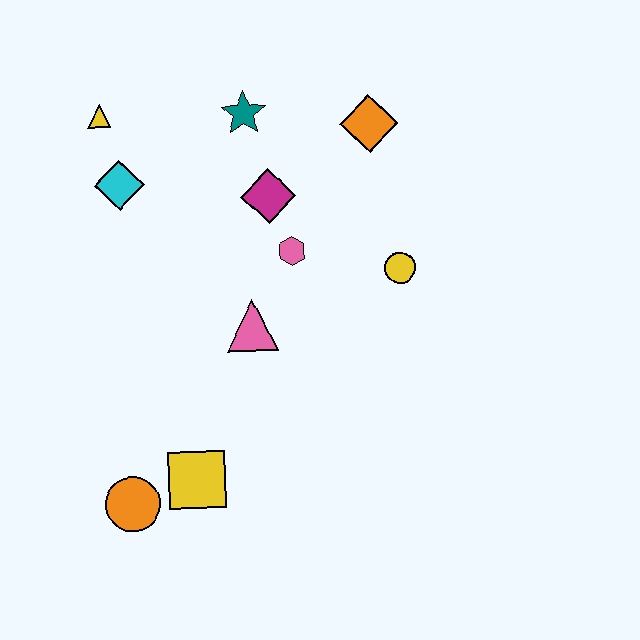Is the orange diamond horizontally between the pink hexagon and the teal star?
No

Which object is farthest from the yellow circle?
The orange circle is farthest from the yellow circle.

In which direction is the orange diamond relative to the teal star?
The orange diamond is to the right of the teal star.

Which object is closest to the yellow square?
The orange circle is closest to the yellow square.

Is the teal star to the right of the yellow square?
Yes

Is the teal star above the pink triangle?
Yes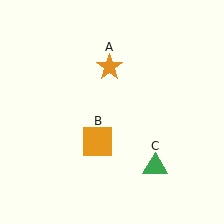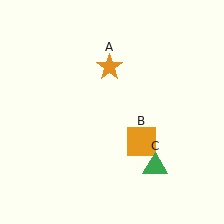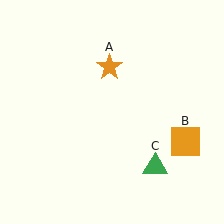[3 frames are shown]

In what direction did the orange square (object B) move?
The orange square (object B) moved right.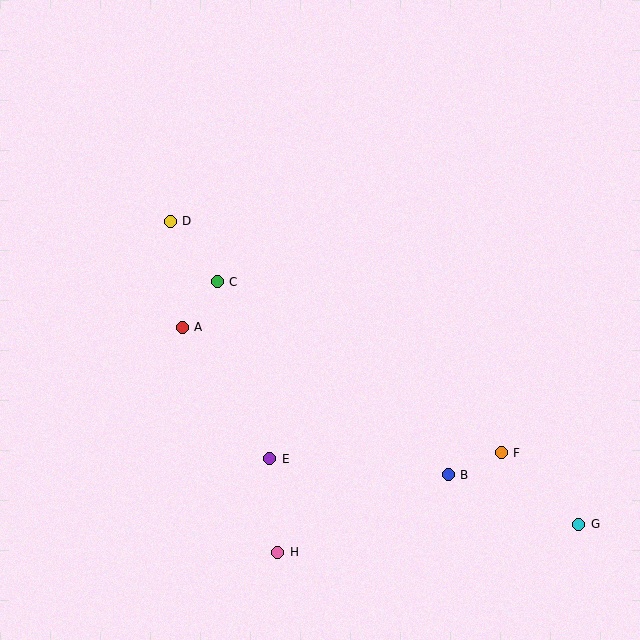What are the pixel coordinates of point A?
Point A is at (182, 327).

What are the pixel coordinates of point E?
Point E is at (270, 459).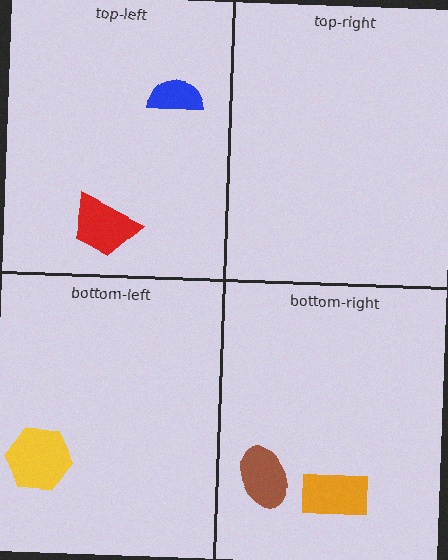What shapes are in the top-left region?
The red trapezoid, the blue semicircle.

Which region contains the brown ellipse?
The bottom-right region.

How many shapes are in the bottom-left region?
1.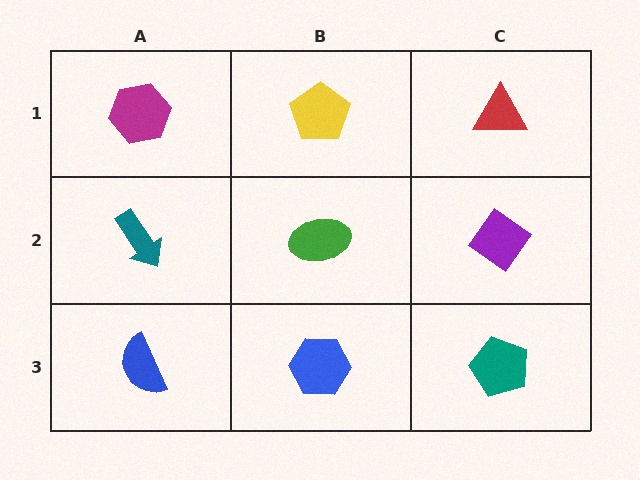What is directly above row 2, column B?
A yellow pentagon.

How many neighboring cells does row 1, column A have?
2.